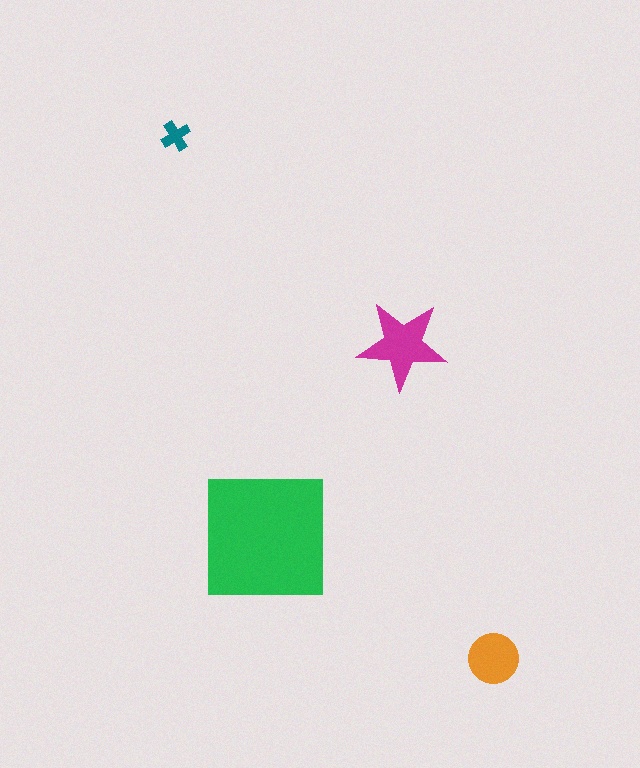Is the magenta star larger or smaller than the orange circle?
Larger.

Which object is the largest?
The green square.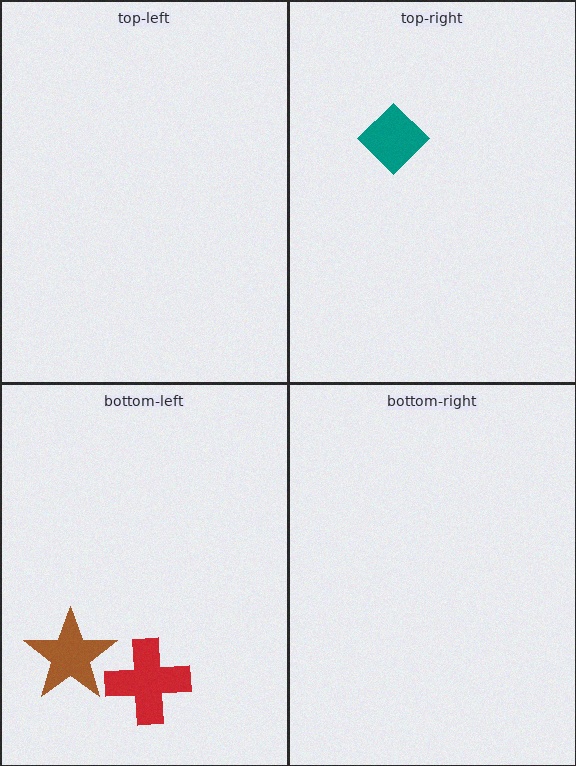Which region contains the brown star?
The bottom-left region.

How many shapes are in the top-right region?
1.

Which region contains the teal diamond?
The top-right region.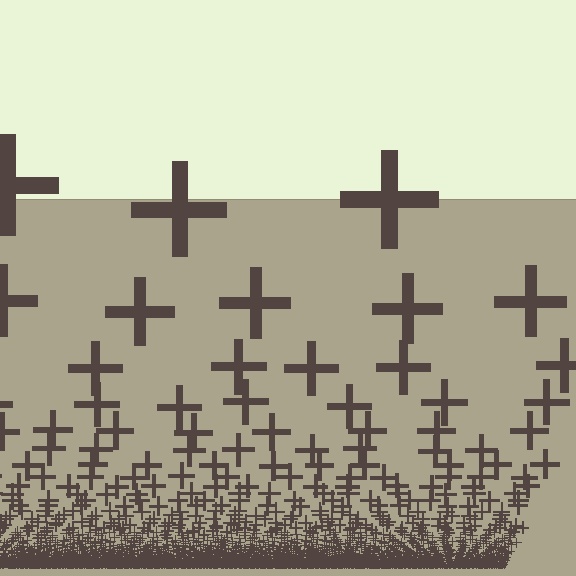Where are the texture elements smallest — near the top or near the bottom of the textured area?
Near the bottom.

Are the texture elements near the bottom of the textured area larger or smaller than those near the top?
Smaller. The gradient is inverted — elements near the bottom are smaller and denser.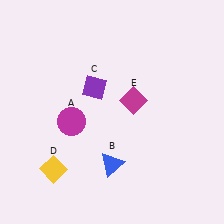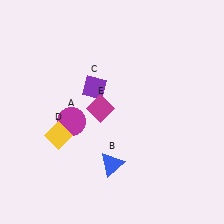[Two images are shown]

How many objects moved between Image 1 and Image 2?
2 objects moved between the two images.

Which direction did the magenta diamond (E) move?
The magenta diamond (E) moved left.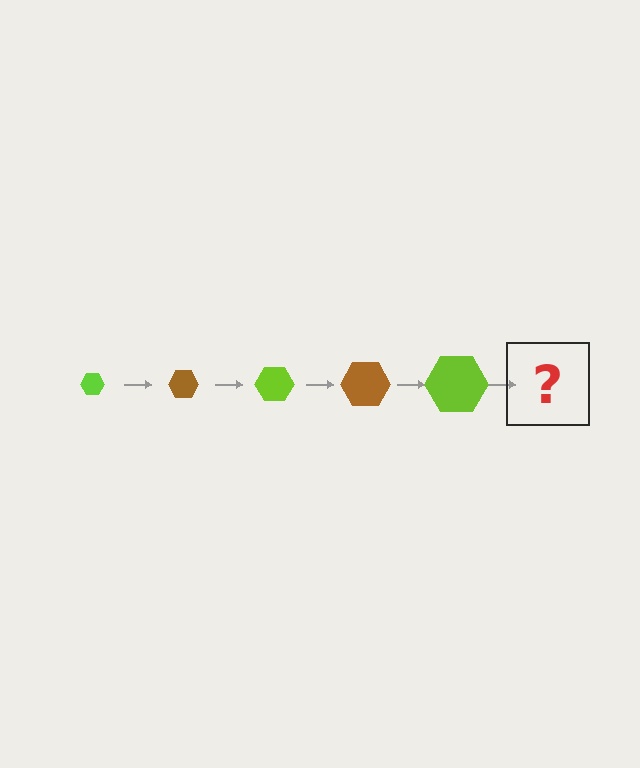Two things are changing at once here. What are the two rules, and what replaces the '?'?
The two rules are that the hexagon grows larger each step and the color cycles through lime and brown. The '?' should be a brown hexagon, larger than the previous one.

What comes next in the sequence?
The next element should be a brown hexagon, larger than the previous one.